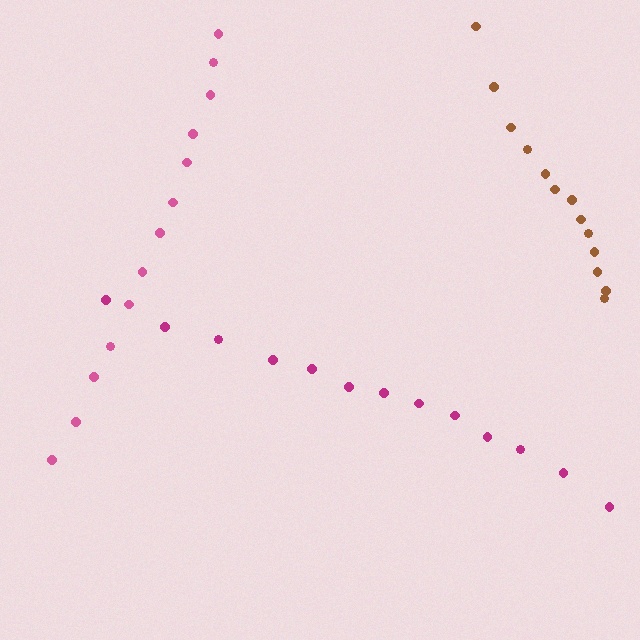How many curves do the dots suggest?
There are 3 distinct paths.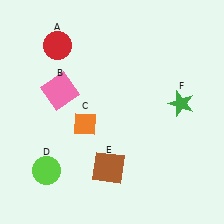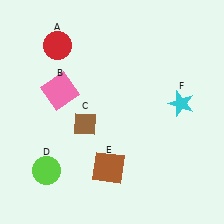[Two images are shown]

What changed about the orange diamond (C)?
In Image 1, C is orange. In Image 2, it changed to brown.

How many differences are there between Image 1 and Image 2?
There are 2 differences between the two images.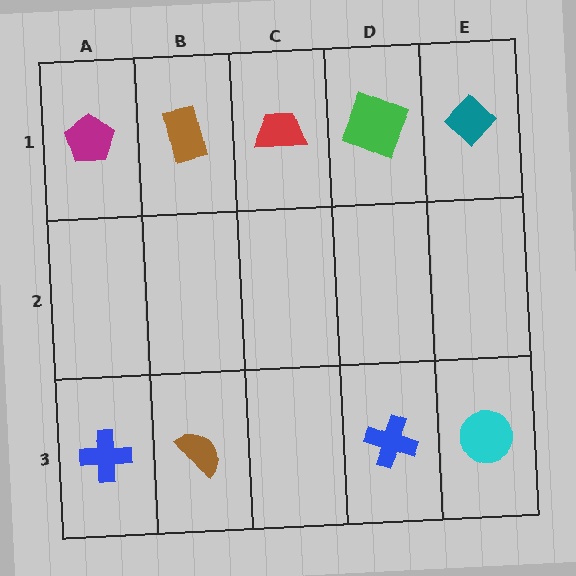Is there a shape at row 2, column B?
No, that cell is empty.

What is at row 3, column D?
A blue cross.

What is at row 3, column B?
A brown semicircle.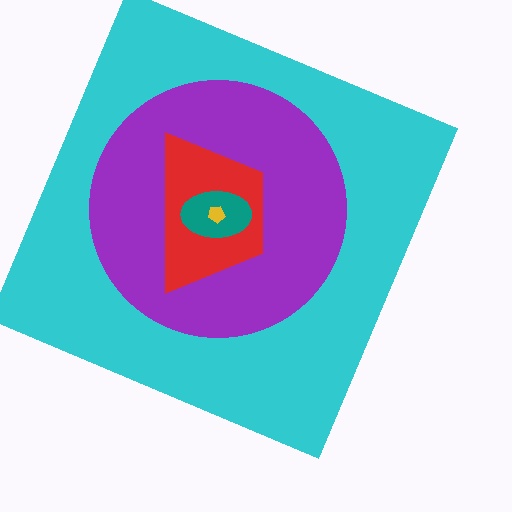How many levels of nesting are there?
5.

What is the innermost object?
The yellow pentagon.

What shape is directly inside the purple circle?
The red trapezoid.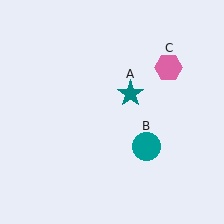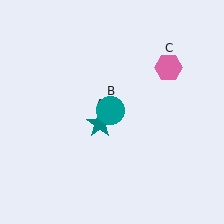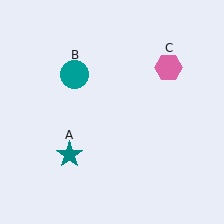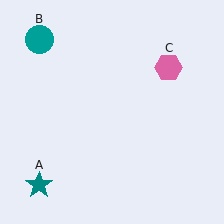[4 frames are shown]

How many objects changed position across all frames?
2 objects changed position: teal star (object A), teal circle (object B).